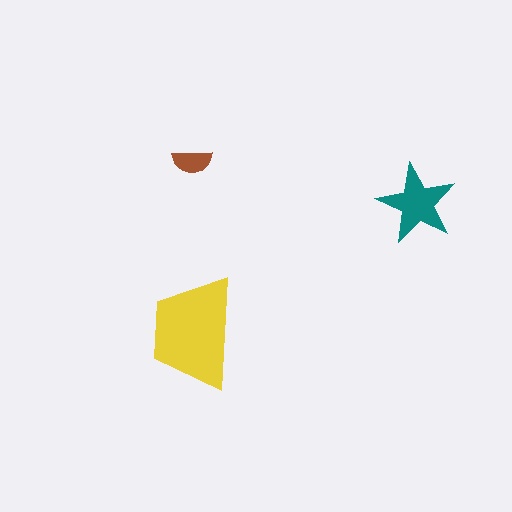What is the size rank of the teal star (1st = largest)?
2nd.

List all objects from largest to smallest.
The yellow trapezoid, the teal star, the brown semicircle.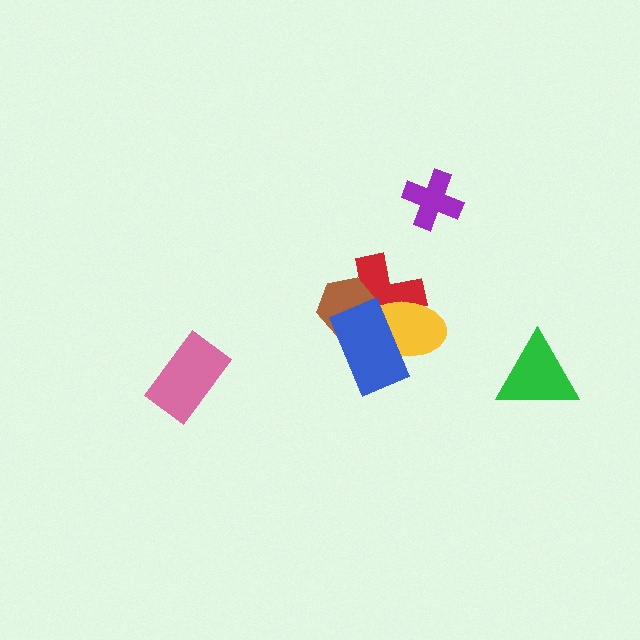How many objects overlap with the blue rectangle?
3 objects overlap with the blue rectangle.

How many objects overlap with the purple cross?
0 objects overlap with the purple cross.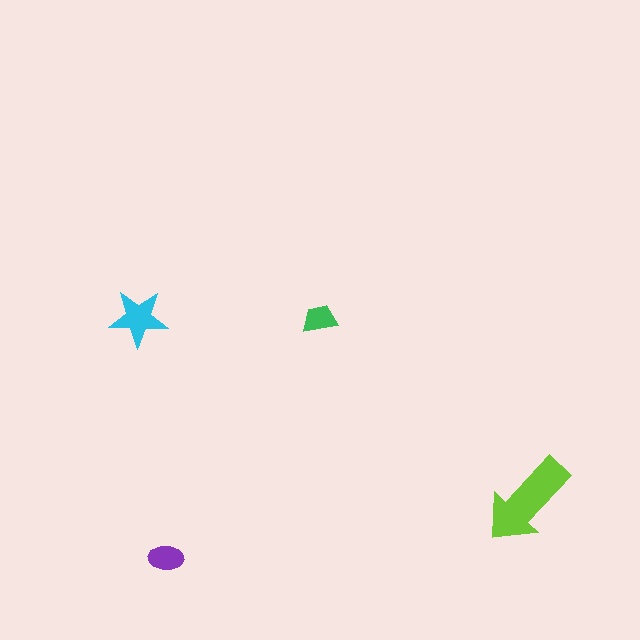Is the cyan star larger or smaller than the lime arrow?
Smaller.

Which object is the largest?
The lime arrow.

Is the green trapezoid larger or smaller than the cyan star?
Smaller.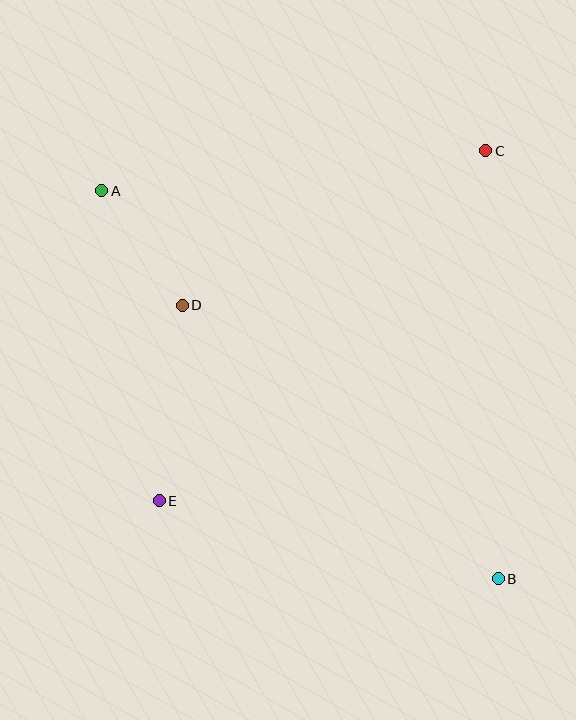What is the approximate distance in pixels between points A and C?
The distance between A and C is approximately 386 pixels.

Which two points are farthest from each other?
Points A and B are farthest from each other.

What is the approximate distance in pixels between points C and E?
The distance between C and E is approximately 479 pixels.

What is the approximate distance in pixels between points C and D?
The distance between C and D is approximately 341 pixels.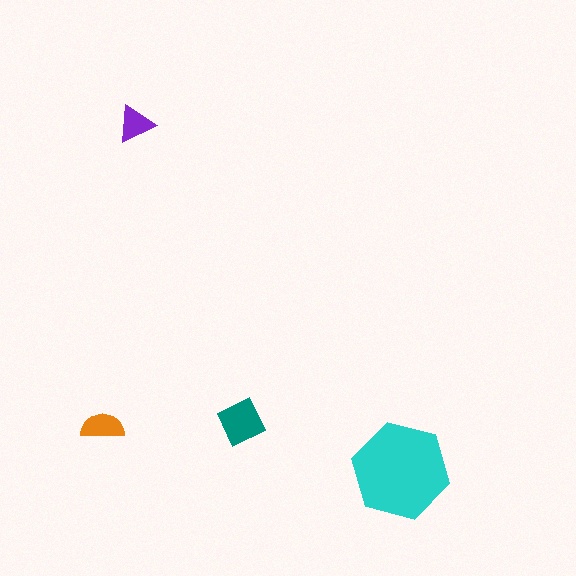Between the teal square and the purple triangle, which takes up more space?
The teal square.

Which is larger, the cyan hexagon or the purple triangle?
The cyan hexagon.